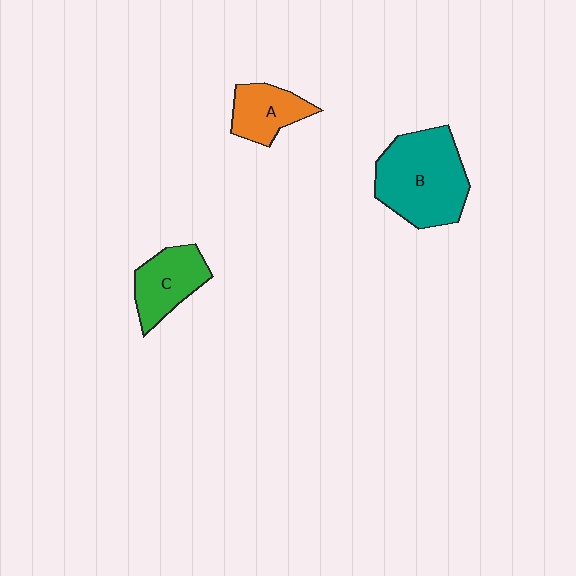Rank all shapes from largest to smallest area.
From largest to smallest: B (teal), C (green), A (orange).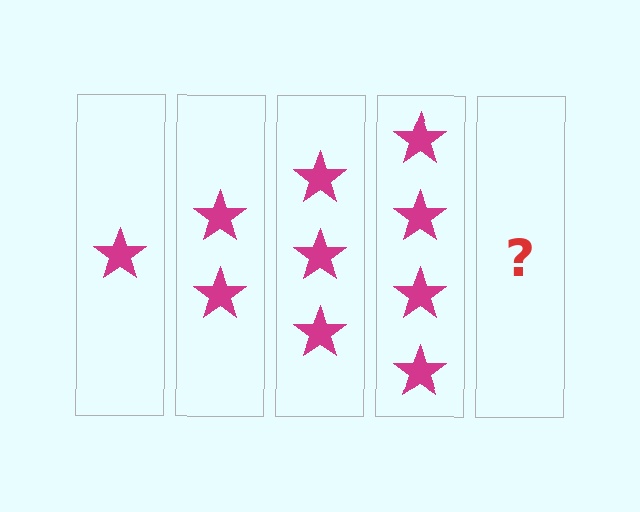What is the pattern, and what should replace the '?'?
The pattern is that each step adds one more star. The '?' should be 5 stars.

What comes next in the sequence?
The next element should be 5 stars.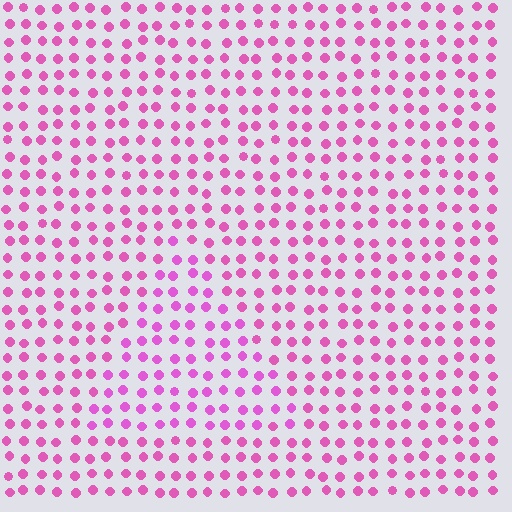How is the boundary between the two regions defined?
The boundary is defined purely by a slight shift in hue (about 15 degrees). Spacing, size, and orientation are identical on both sides.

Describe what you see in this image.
The image is filled with small pink elements in a uniform arrangement. A triangle-shaped region is visible where the elements are tinted to a slightly different hue, forming a subtle color boundary.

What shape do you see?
I see a triangle.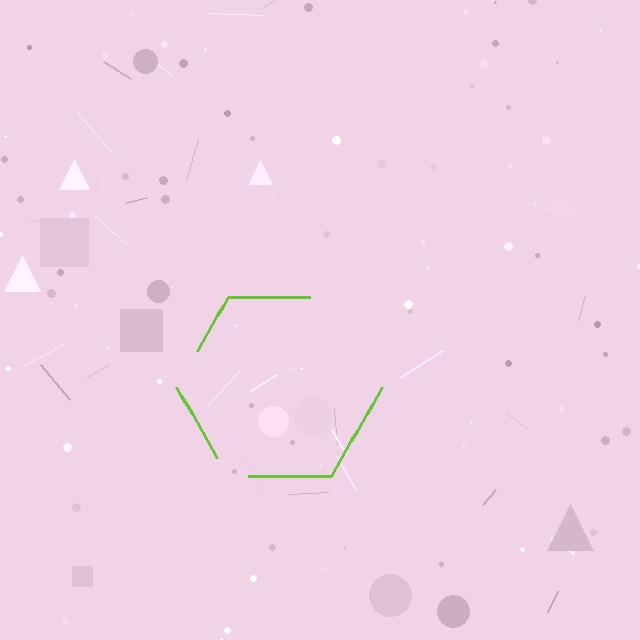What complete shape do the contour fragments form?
The contour fragments form a hexagon.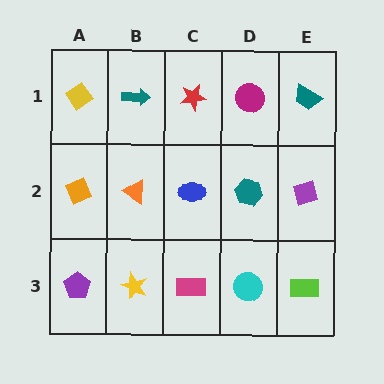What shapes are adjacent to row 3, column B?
An orange triangle (row 2, column B), a purple pentagon (row 3, column A), a magenta rectangle (row 3, column C).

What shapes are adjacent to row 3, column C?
A blue ellipse (row 2, column C), a yellow star (row 3, column B), a cyan circle (row 3, column D).